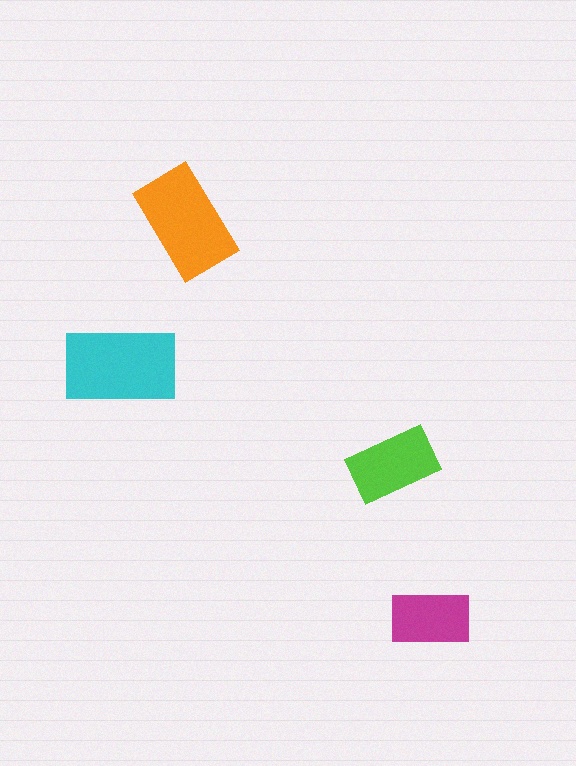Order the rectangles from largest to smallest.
the cyan one, the orange one, the lime one, the magenta one.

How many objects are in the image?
There are 4 objects in the image.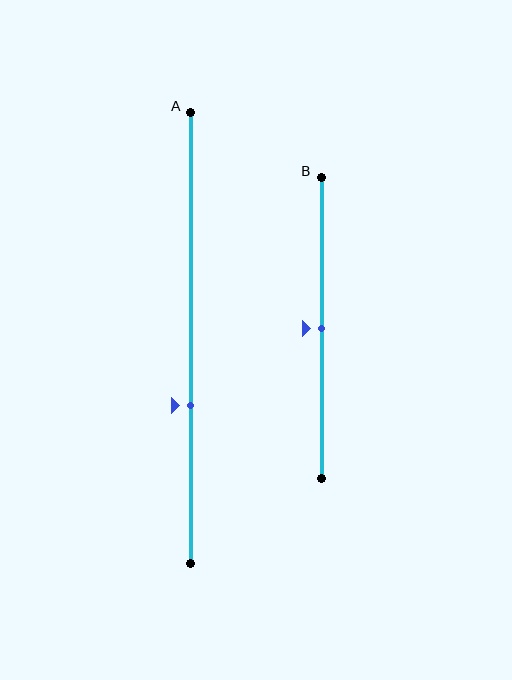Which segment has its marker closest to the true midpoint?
Segment B has its marker closest to the true midpoint.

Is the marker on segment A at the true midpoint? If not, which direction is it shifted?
No, the marker on segment A is shifted downward by about 15% of the segment length.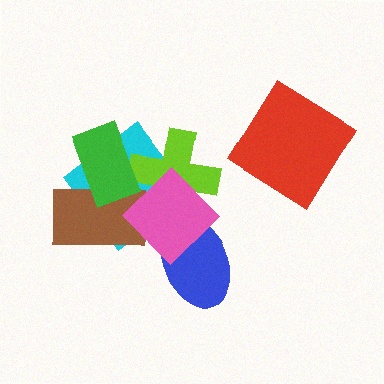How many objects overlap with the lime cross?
3 objects overlap with the lime cross.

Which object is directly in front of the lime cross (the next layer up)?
The green rectangle is directly in front of the lime cross.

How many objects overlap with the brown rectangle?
3 objects overlap with the brown rectangle.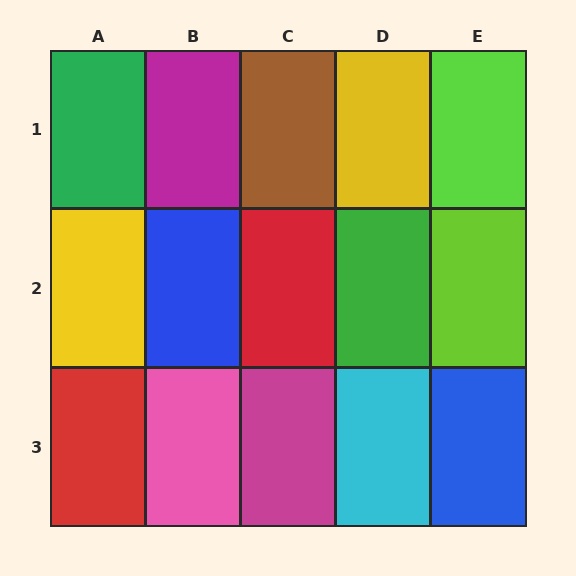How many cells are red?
2 cells are red.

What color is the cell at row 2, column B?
Blue.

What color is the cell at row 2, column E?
Lime.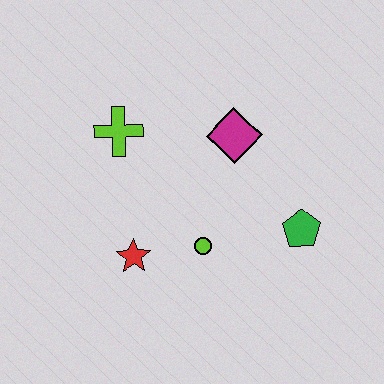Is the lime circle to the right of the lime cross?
Yes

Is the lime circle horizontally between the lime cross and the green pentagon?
Yes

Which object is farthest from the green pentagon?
The lime cross is farthest from the green pentagon.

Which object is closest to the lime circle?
The red star is closest to the lime circle.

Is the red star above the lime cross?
No